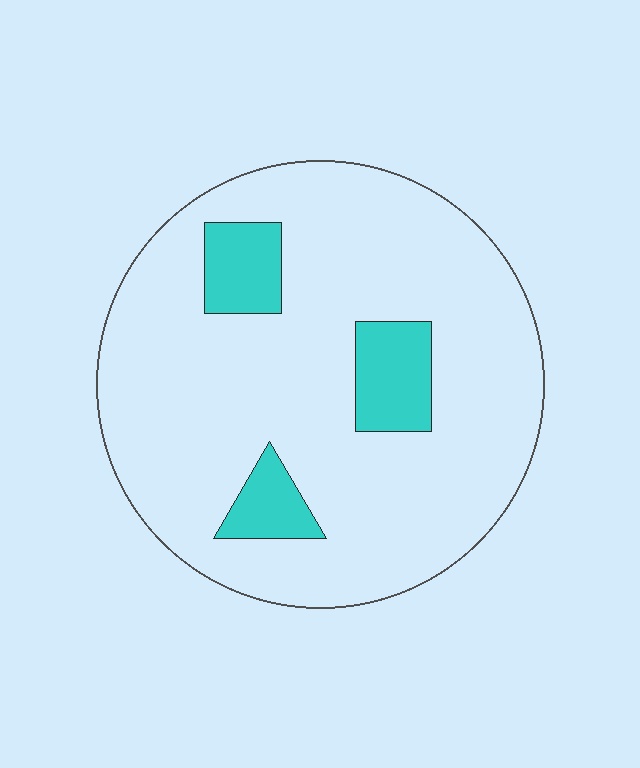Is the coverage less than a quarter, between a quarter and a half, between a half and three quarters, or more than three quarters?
Less than a quarter.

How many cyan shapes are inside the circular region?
3.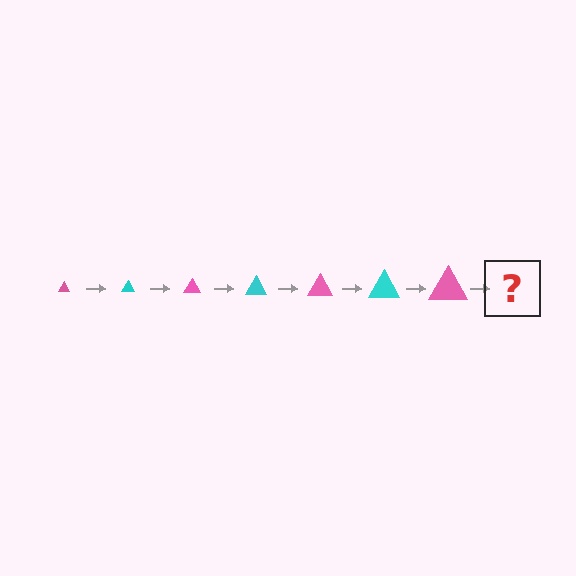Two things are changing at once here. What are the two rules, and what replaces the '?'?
The two rules are that the triangle grows larger each step and the color cycles through pink and cyan. The '?' should be a cyan triangle, larger than the previous one.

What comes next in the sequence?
The next element should be a cyan triangle, larger than the previous one.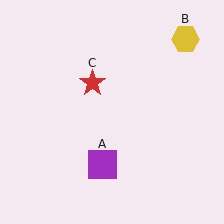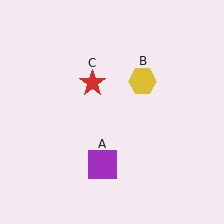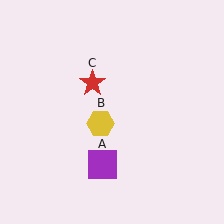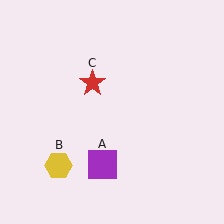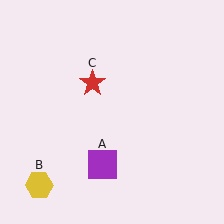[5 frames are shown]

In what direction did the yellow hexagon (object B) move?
The yellow hexagon (object B) moved down and to the left.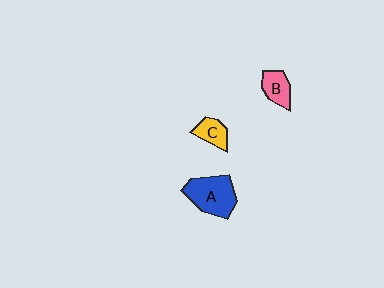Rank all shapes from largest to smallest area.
From largest to smallest: A (blue), B (pink), C (yellow).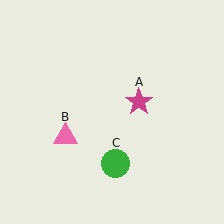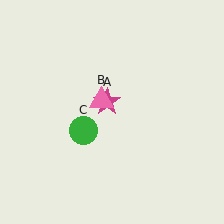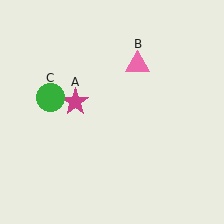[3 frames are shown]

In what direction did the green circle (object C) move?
The green circle (object C) moved up and to the left.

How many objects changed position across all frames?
3 objects changed position: magenta star (object A), pink triangle (object B), green circle (object C).